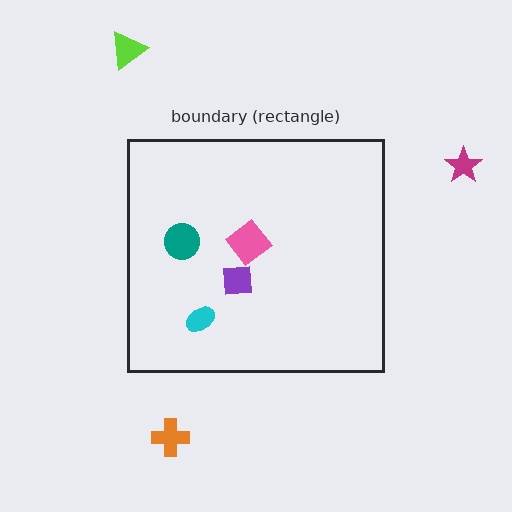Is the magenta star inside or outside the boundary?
Outside.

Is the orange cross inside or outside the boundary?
Outside.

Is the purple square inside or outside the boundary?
Inside.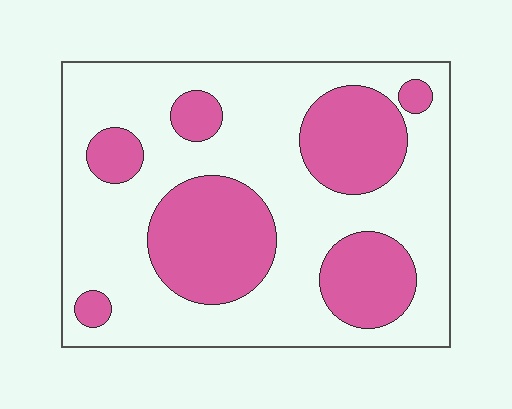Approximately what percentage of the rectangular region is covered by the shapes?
Approximately 35%.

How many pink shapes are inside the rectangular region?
7.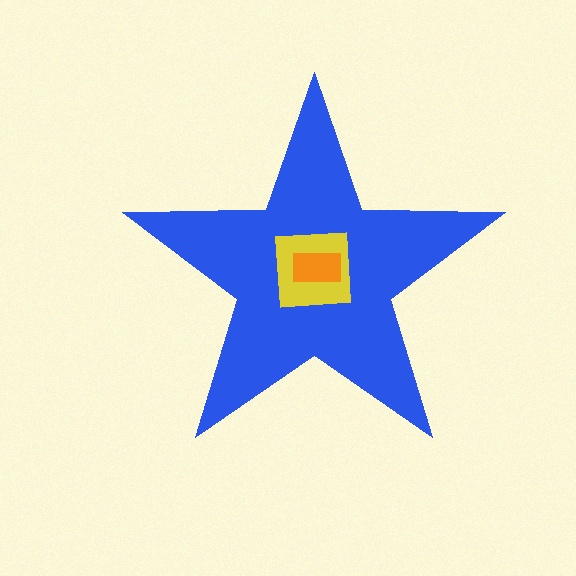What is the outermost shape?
The blue star.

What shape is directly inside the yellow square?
The orange rectangle.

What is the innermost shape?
The orange rectangle.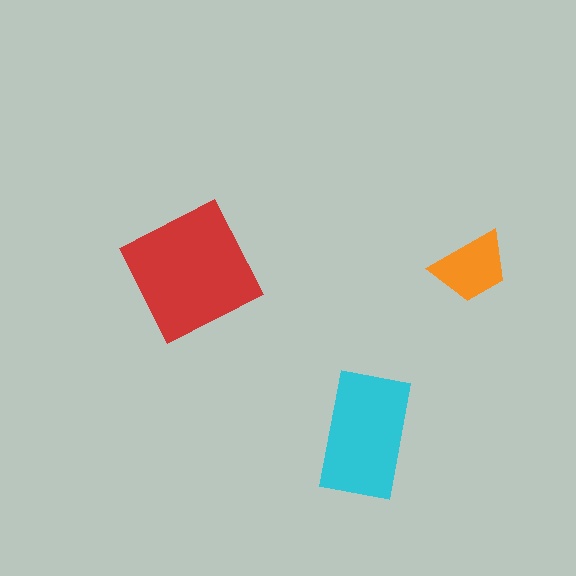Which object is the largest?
The red square.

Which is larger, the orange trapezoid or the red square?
The red square.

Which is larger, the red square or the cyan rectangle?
The red square.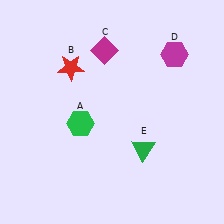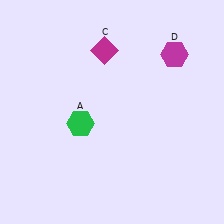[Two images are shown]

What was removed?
The green triangle (E), the red star (B) were removed in Image 2.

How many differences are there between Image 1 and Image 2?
There are 2 differences between the two images.